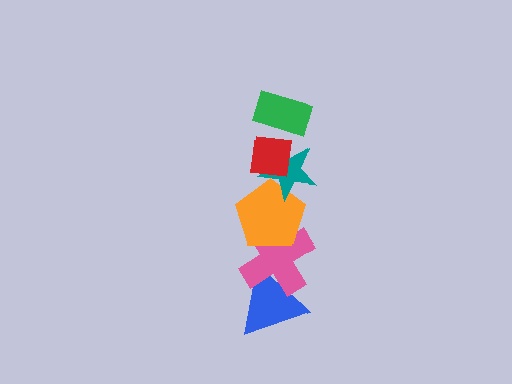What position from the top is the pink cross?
The pink cross is 5th from the top.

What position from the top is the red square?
The red square is 2nd from the top.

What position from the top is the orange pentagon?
The orange pentagon is 4th from the top.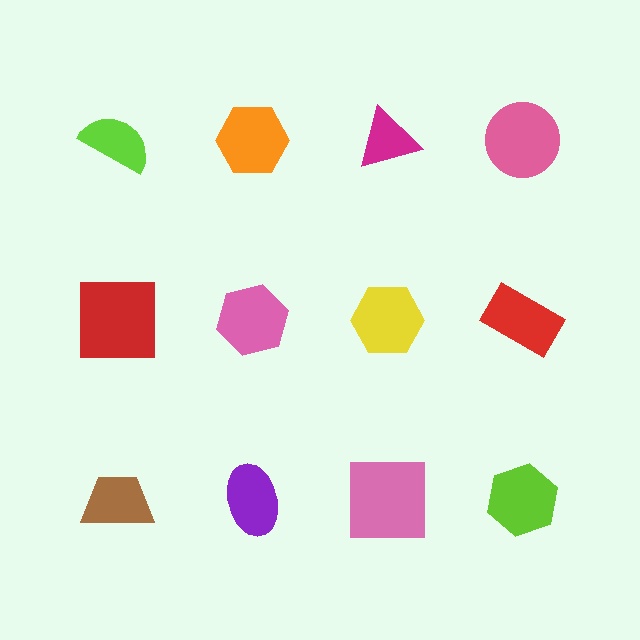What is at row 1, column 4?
A pink circle.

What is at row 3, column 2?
A purple ellipse.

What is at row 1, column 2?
An orange hexagon.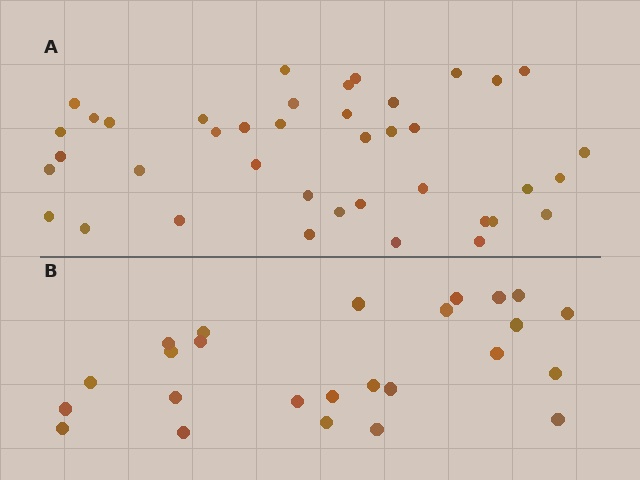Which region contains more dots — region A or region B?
Region A (the top region) has more dots.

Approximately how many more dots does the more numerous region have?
Region A has approximately 15 more dots than region B.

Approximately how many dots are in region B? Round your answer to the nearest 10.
About 20 dots. (The exact count is 25, which rounds to 20.)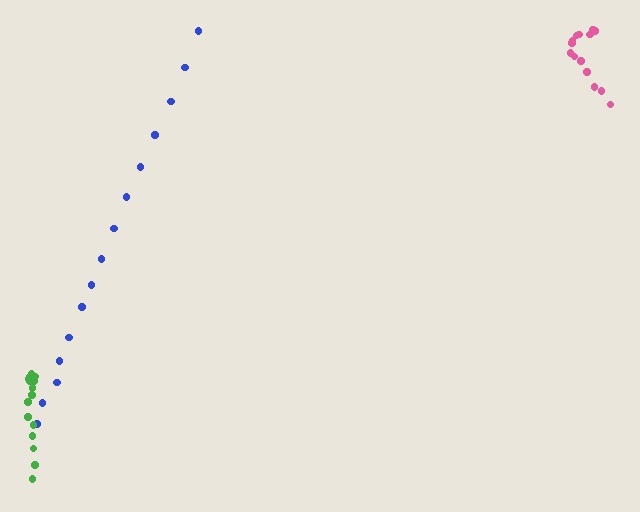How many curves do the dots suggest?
There are 3 distinct paths.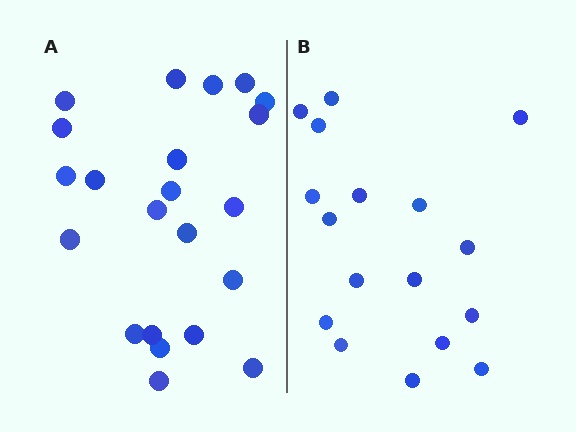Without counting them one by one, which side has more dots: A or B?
Region A (the left region) has more dots.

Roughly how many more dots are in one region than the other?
Region A has about 5 more dots than region B.